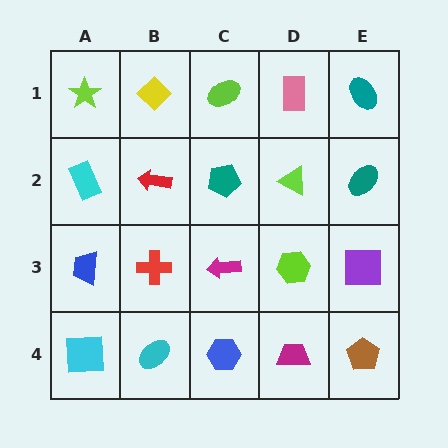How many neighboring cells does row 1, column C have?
3.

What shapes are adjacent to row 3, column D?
A lime triangle (row 2, column D), a magenta trapezoid (row 4, column D), a magenta arrow (row 3, column C), a purple square (row 3, column E).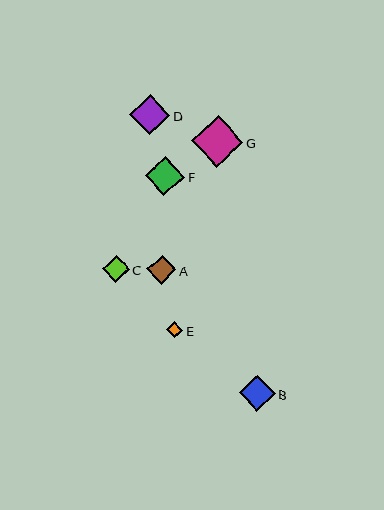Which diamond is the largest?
Diamond G is the largest with a size of approximately 52 pixels.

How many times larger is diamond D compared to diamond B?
Diamond D is approximately 1.1 times the size of diamond B.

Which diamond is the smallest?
Diamond E is the smallest with a size of approximately 16 pixels.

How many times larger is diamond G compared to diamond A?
Diamond G is approximately 1.8 times the size of diamond A.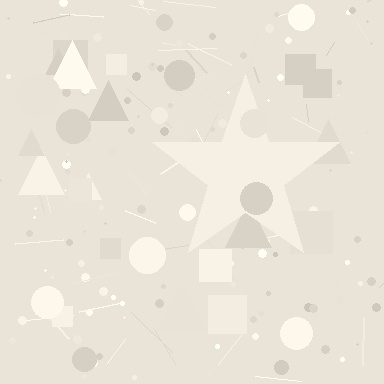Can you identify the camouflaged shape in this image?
The camouflaged shape is a star.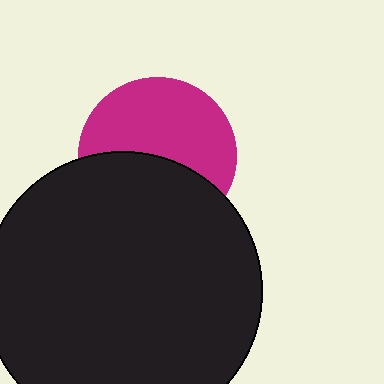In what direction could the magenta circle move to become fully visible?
The magenta circle could move up. That would shift it out from behind the black circle entirely.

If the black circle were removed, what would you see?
You would see the complete magenta circle.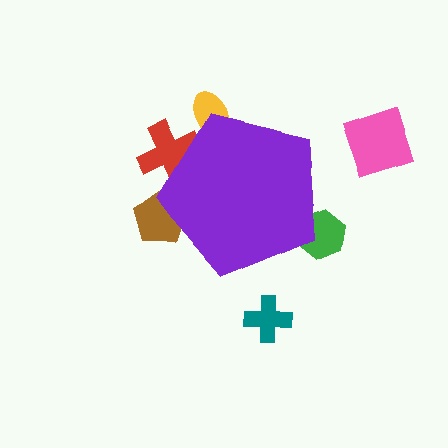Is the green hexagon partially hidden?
Yes, the green hexagon is partially hidden behind the purple pentagon.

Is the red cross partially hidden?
Yes, the red cross is partially hidden behind the purple pentagon.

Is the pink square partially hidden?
No, the pink square is fully visible.